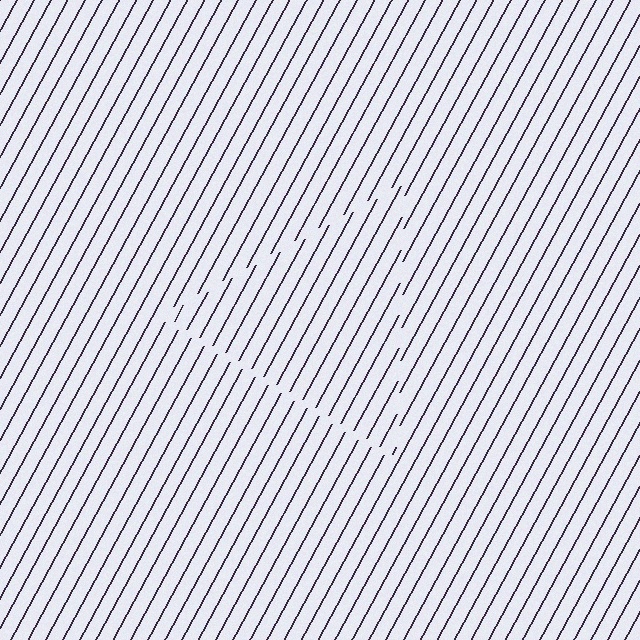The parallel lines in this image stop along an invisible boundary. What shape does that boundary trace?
An illusory triangle. The interior of the shape contains the same grating, shifted by half a period — the contour is defined by the phase discontinuity where line-ends from the inner and outer gratings abut.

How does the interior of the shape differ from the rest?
The interior of the shape contains the same grating, shifted by half a period — the contour is defined by the phase discontinuity where line-ends from the inner and outer gratings abut.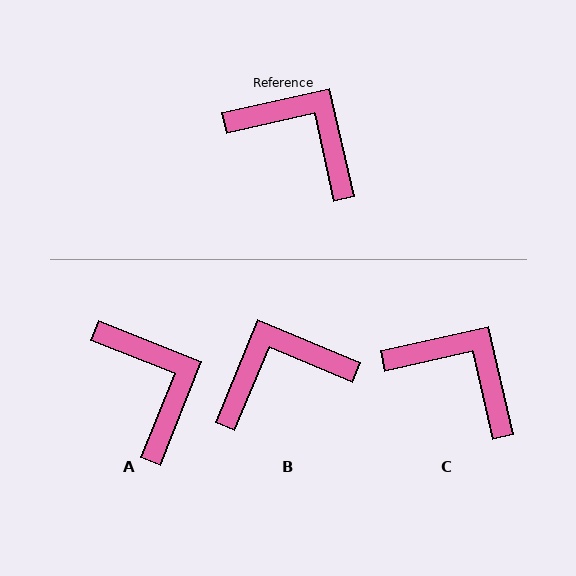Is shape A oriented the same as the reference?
No, it is off by about 34 degrees.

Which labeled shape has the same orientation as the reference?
C.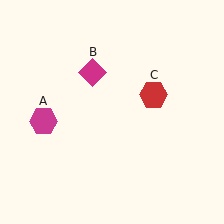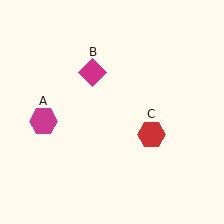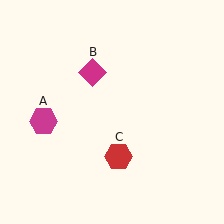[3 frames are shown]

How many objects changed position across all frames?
1 object changed position: red hexagon (object C).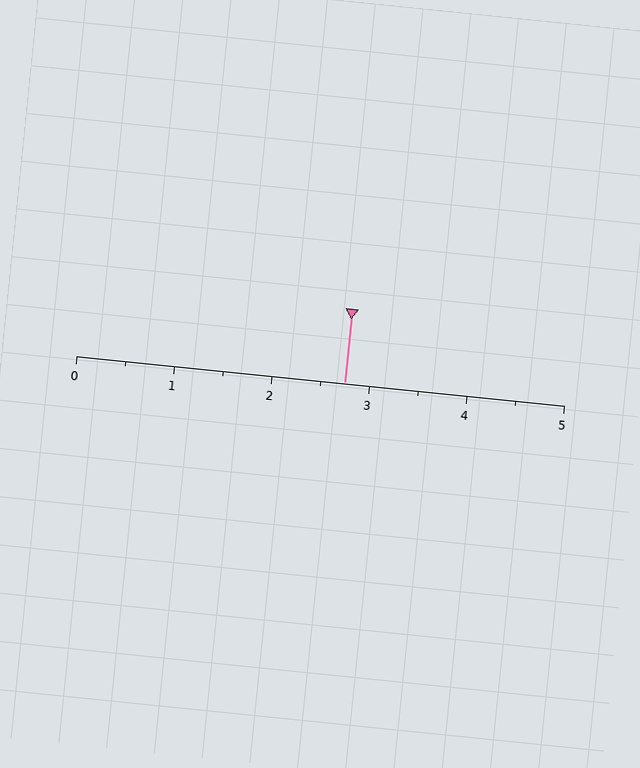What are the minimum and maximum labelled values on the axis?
The axis runs from 0 to 5.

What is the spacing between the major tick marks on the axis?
The major ticks are spaced 1 apart.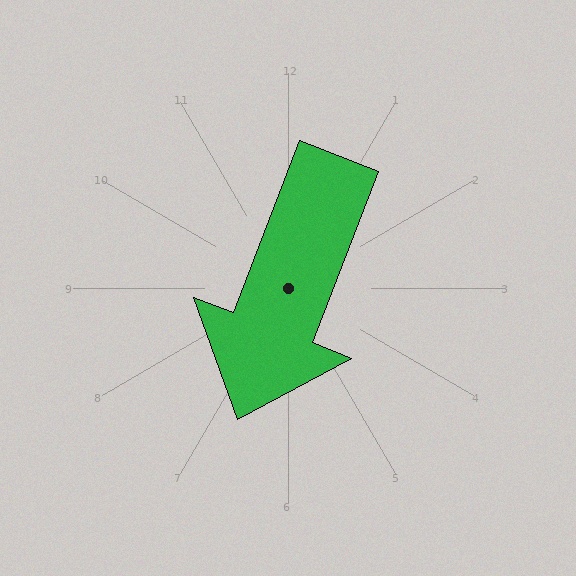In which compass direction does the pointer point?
South.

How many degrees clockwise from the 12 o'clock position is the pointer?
Approximately 201 degrees.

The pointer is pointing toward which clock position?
Roughly 7 o'clock.